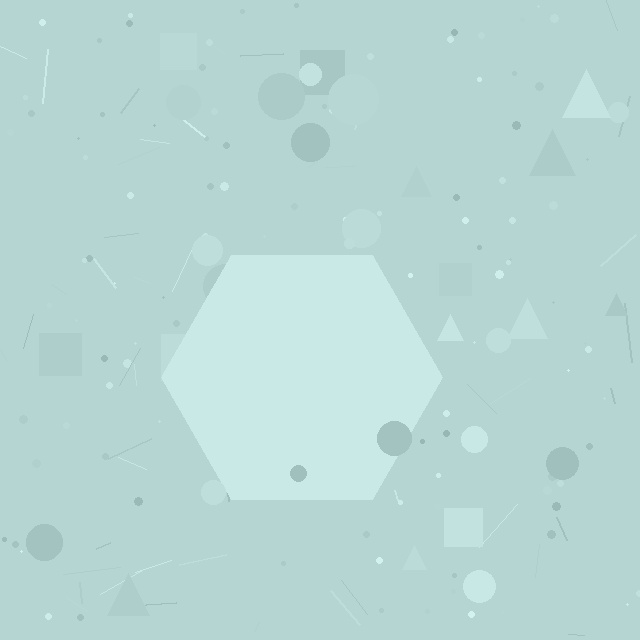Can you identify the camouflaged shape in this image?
The camouflaged shape is a hexagon.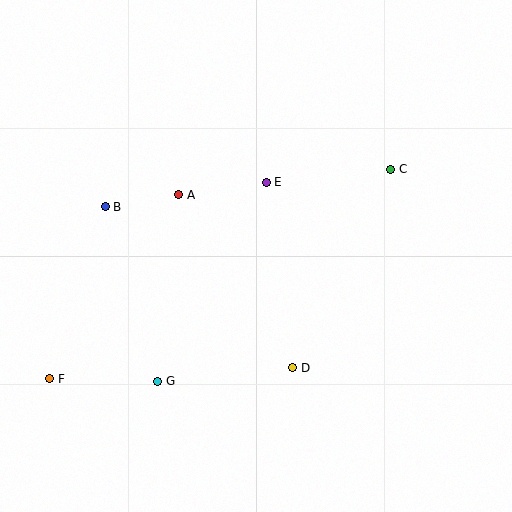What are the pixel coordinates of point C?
Point C is at (391, 169).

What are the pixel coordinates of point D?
Point D is at (293, 368).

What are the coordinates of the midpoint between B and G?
The midpoint between B and G is at (131, 294).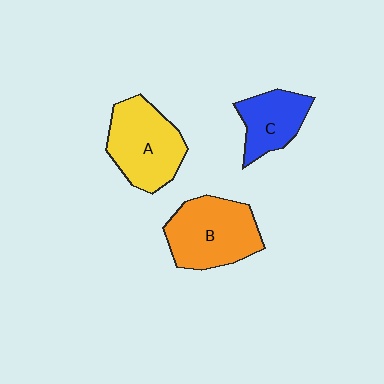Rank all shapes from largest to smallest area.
From largest to smallest: B (orange), A (yellow), C (blue).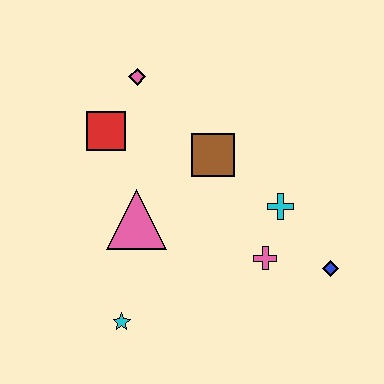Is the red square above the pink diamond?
No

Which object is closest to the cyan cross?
The pink cross is closest to the cyan cross.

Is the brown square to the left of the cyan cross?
Yes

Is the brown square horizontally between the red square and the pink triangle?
No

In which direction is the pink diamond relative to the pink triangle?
The pink diamond is above the pink triangle.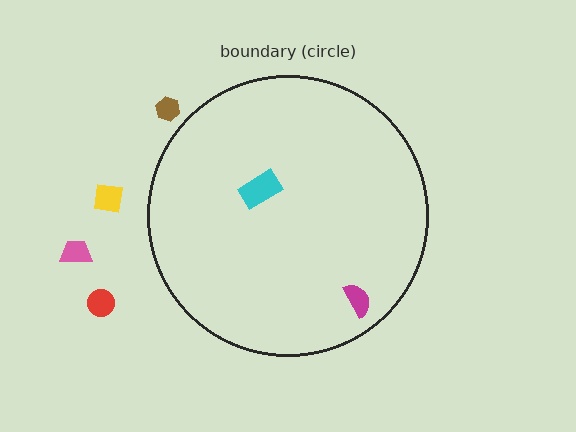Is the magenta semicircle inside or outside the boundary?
Inside.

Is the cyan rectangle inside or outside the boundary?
Inside.